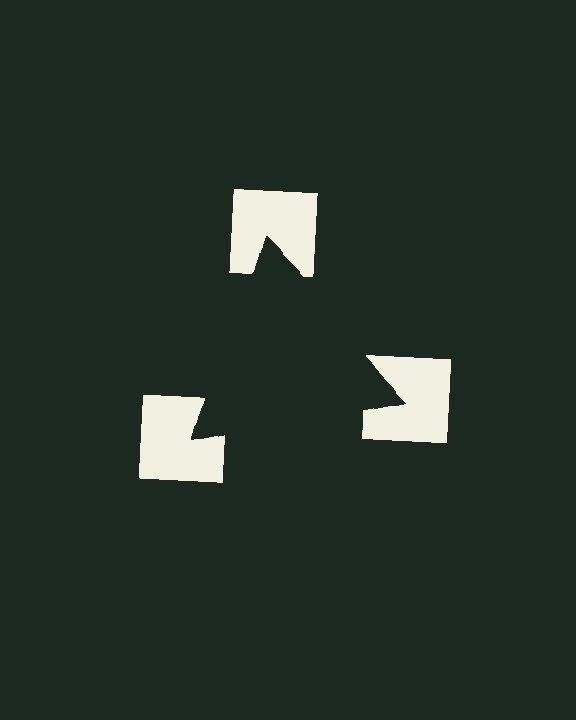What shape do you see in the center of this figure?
An illusory triangle — its edges are inferred from the aligned wedge cuts in the notched squares, not physically drawn.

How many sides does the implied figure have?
3 sides.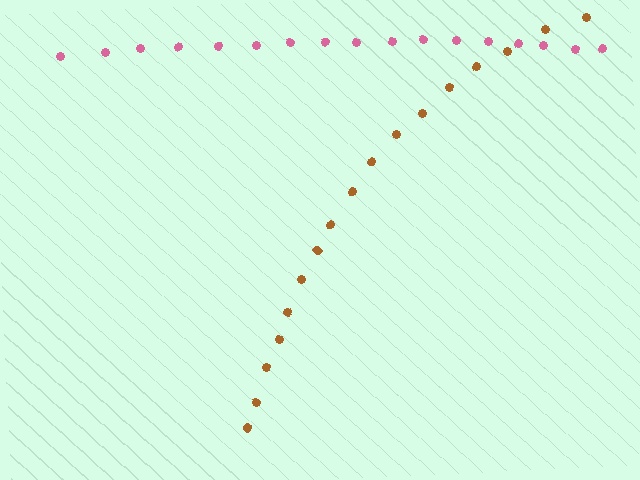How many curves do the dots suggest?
There are 2 distinct paths.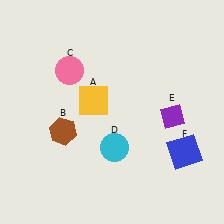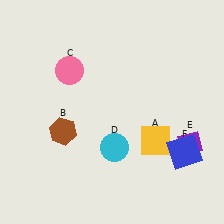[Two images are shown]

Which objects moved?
The objects that moved are: the yellow square (A), the purple diamond (E).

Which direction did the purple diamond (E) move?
The purple diamond (E) moved down.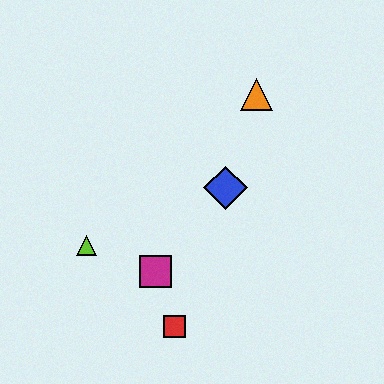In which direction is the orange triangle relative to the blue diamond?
The orange triangle is above the blue diamond.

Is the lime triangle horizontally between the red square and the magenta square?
No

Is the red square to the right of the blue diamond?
No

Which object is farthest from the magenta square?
The orange triangle is farthest from the magenta square.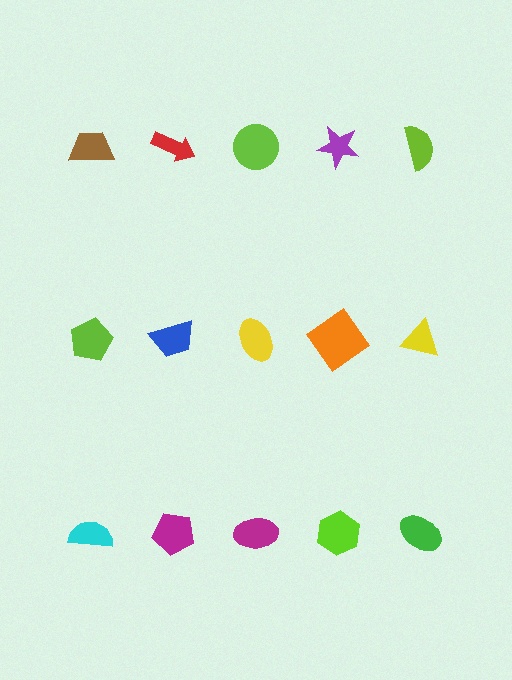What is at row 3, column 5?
A green ellipse.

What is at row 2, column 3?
A yellow ellipse.